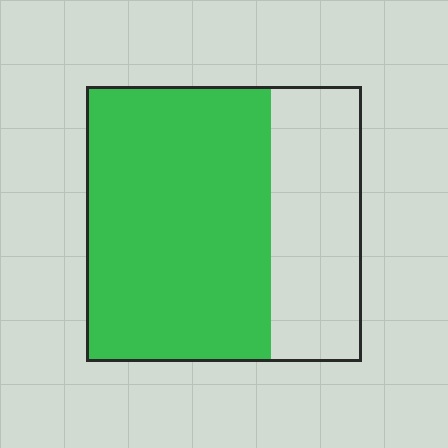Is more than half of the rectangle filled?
Yes.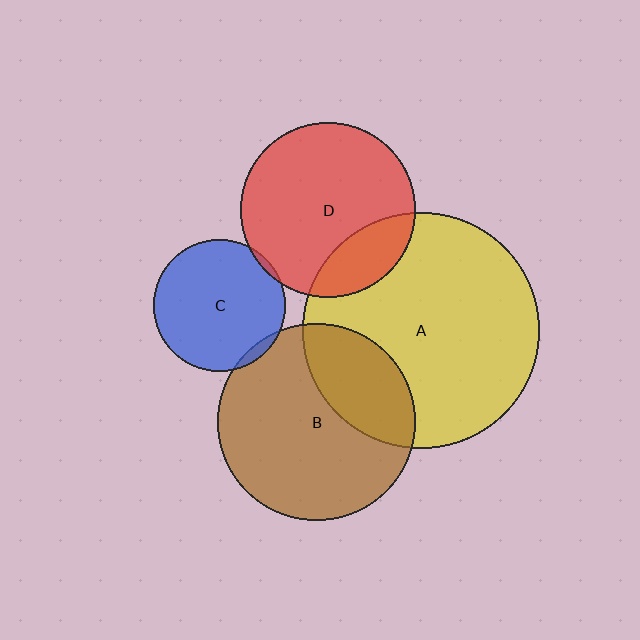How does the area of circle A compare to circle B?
Approximately 1.4 times.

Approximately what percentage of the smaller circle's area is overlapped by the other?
Approximately 20%.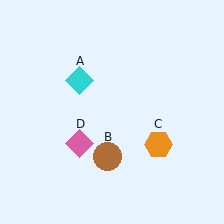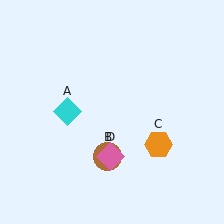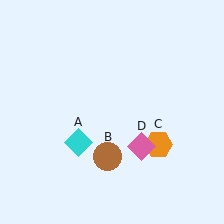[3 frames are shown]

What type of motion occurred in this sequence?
The cyan diamond (object A), pink diamond (object D) rotated counterclockwise around the center of the scene.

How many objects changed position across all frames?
2 objects changed position: cyan diamond (object A), pink diamond (object D).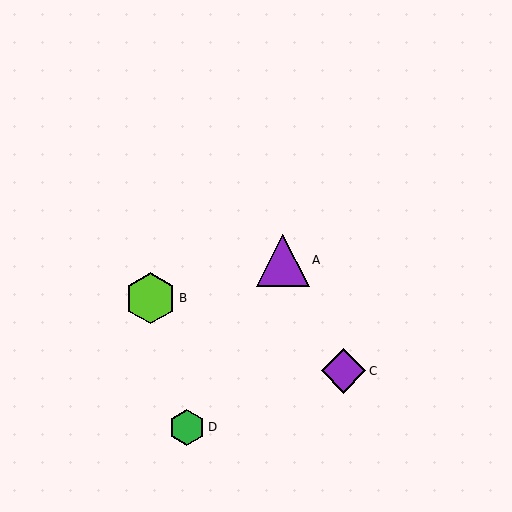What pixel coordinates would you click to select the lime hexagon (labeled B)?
Click at (150, 298) to select the lime hexagon B.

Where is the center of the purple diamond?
The center of the purple diamond is at (343, 371).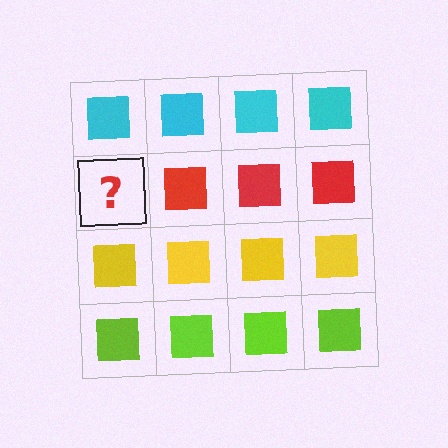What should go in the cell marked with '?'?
The missing cell should contain a red square.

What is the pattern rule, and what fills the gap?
The rule is that each row has a consistent color. The gap should be filled with a red square.